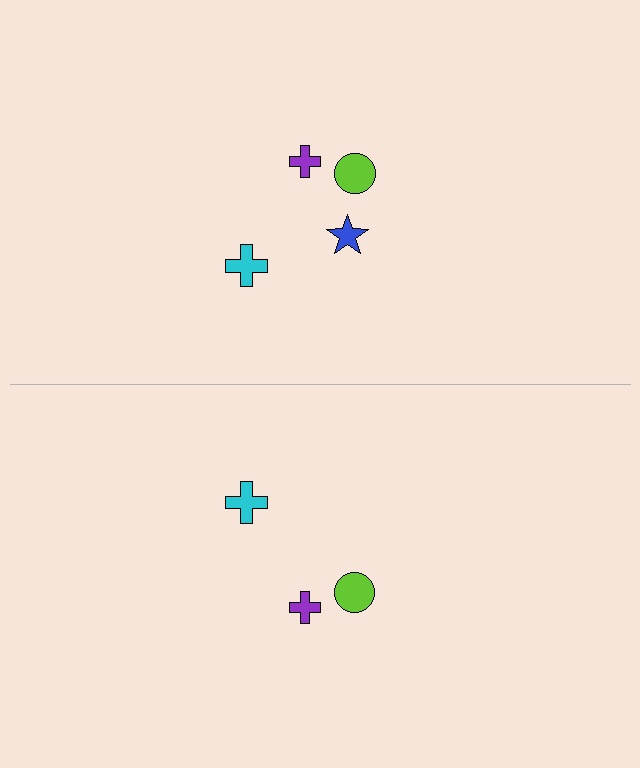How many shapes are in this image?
There are 7 shapes in this image.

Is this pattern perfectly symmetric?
No, the pattern is not perfectly symmetric. A blue star is missing from the bottom side.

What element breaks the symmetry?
A blue star is missing from the bottom side.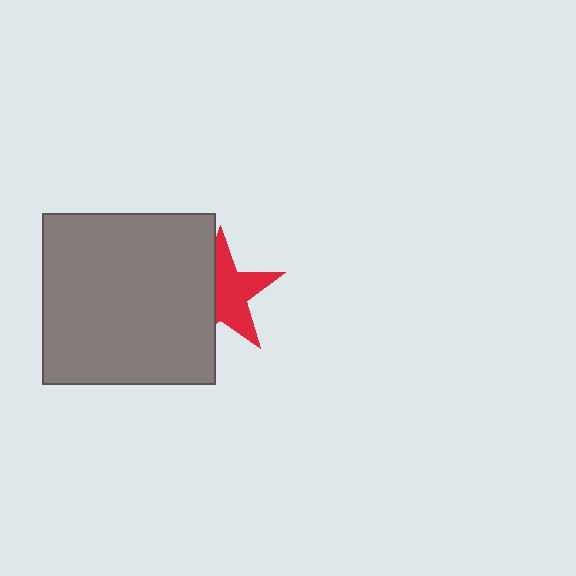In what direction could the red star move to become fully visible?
The red star could move right. That would shift it out from behind the gray rectangle entirely.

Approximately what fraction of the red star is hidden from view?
Roughly 42% of the red star is hidden behind the gray rectangle.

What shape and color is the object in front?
The object in front is a gray rectangle.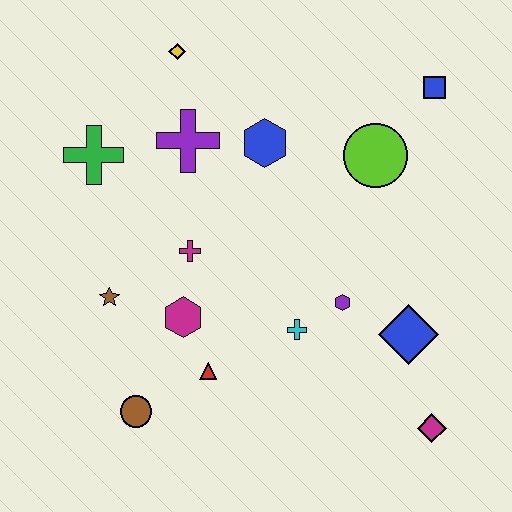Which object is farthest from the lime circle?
The brown circle is farthest from the lime circle.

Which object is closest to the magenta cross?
The magenta hexagon is closest to the magenta cross.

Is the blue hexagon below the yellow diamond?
Yes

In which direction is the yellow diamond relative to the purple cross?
The yellow diamond is above the purple cross.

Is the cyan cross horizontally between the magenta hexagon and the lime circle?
Yes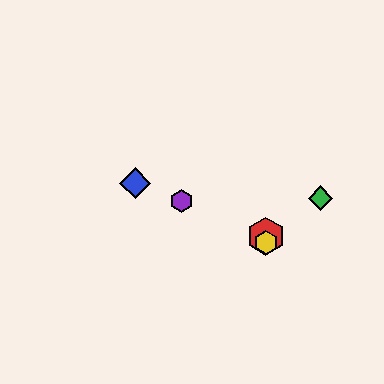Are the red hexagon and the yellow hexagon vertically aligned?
Yes, both are at x≈266.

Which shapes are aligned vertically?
The red hexagon, the yellow hexagon are aligned vertically.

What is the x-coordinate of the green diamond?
The green diamond is at x≈320.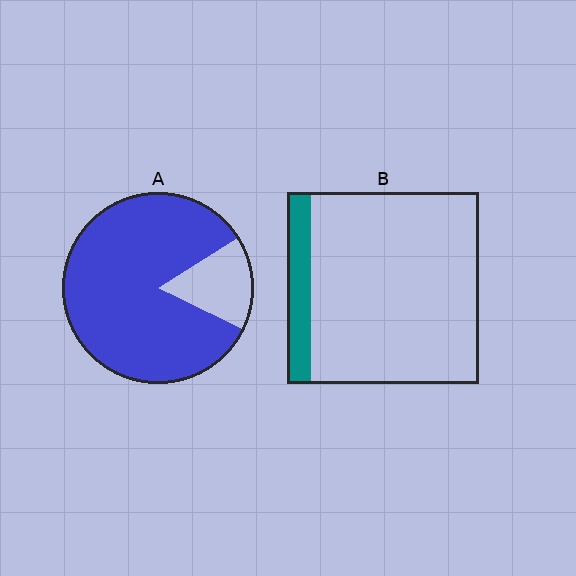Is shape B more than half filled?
No.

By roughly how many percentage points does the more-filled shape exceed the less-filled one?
By roughly 70 percentage points (A over B).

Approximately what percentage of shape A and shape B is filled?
A is approximately 85% and B is approximately 10%.